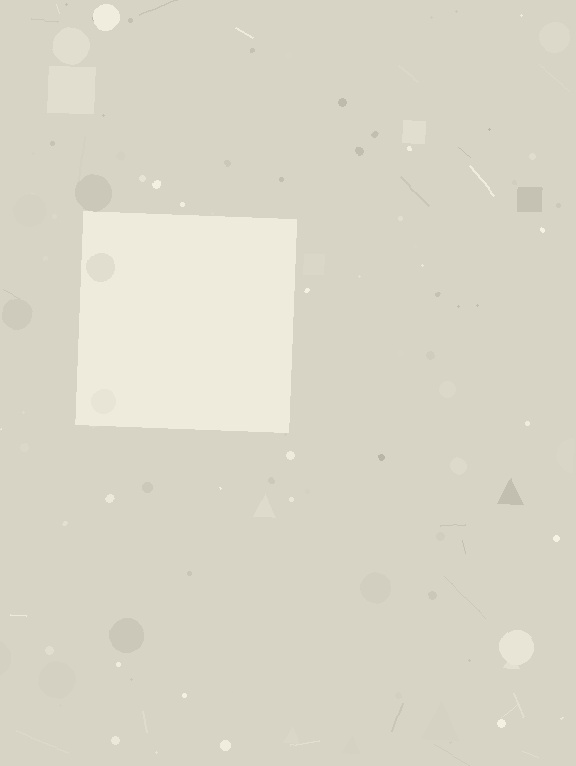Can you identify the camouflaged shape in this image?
The camouflaged shape is a square.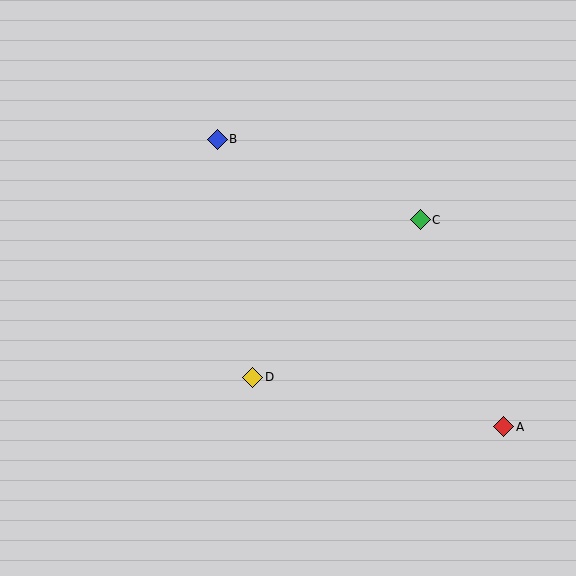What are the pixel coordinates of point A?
Point A is at (504, 427).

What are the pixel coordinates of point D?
Point D is at (253, 377).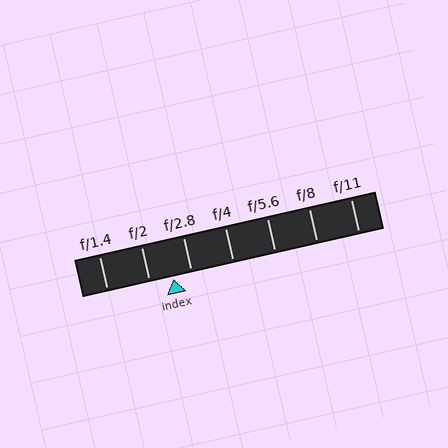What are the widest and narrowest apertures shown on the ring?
The widest aperture shown is f/1.4 and the narrowest is f/11.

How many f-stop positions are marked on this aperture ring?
There are 7 f-stop positions marked.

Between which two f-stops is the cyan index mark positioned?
The index mark is between f/2 and f/2.8.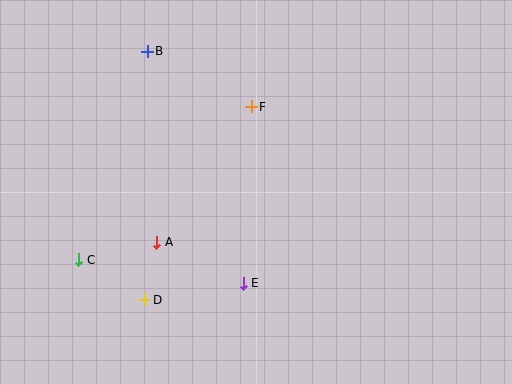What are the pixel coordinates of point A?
Point A is at (157, 242).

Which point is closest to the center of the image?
Point F at (251, 107) is closest to the center.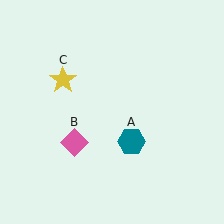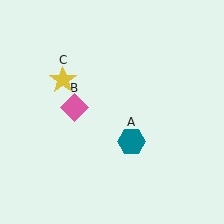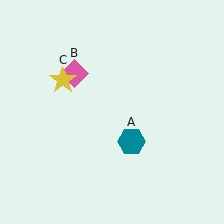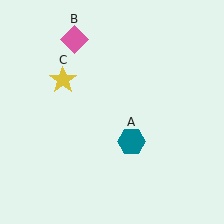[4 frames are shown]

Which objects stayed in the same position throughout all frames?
Teal hexagon (object A) and yellow star (object C) remained stationary.